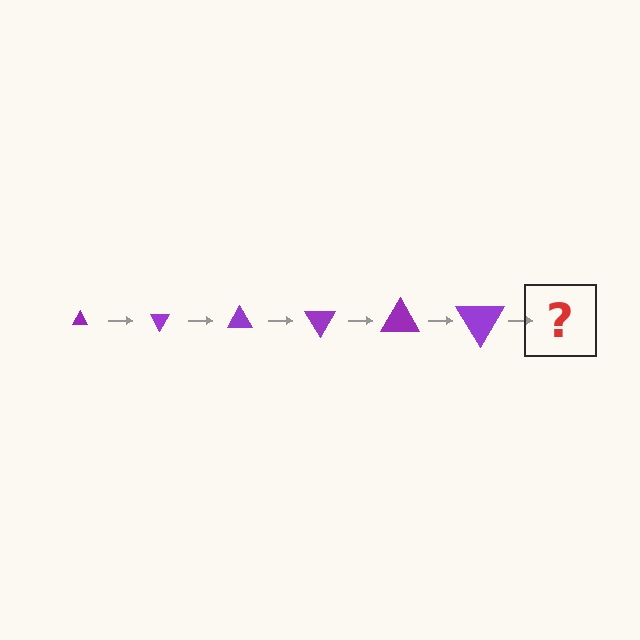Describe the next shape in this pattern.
It should be a triangle, larger than the previous one and rotated 360 degrees from the start.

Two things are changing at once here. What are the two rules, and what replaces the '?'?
The two rules are that the triangle grows larger each step and it rotates 60 degrees each step. The '?' should be a triangle, larger than the previous one and rotated 360 degrees from the start.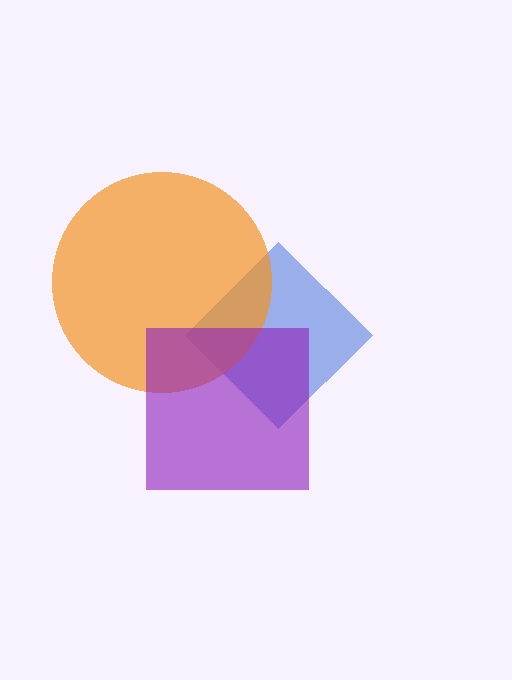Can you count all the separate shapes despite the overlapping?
Yes, there are 3 separate shapes.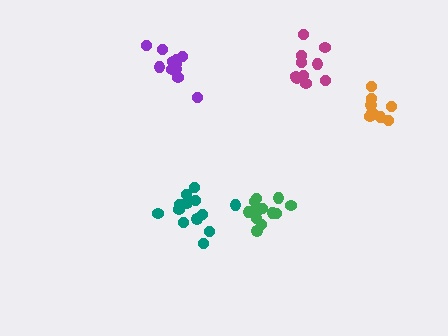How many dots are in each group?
Group 1: 11 dots, Group 2: 13 dots, Group 3: 14 dots, Group 4: 9 dots, Group 5: 10 dots (57 total).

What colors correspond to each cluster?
The clusters are colored: purple, teal, green, orange, magenta.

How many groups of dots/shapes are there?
There are 5 groups.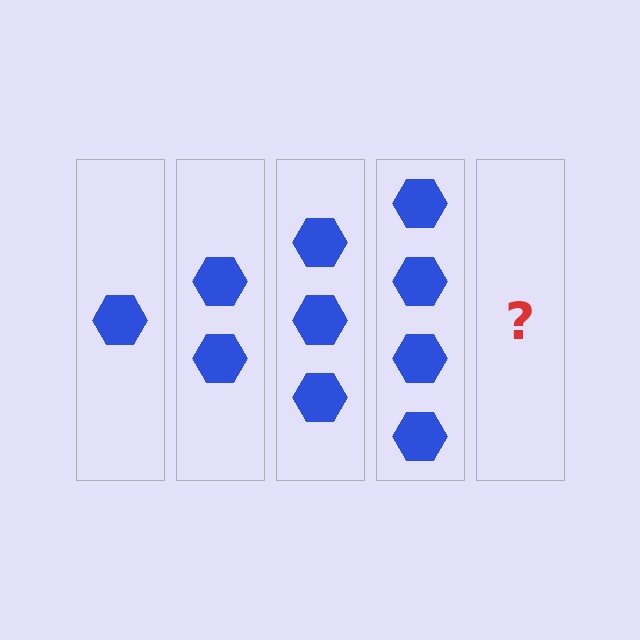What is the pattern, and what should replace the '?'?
The pattern is that each step adds one more hexagon. The '?' should be 5 hexagons.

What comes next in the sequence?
The next element should be 5 hexagons.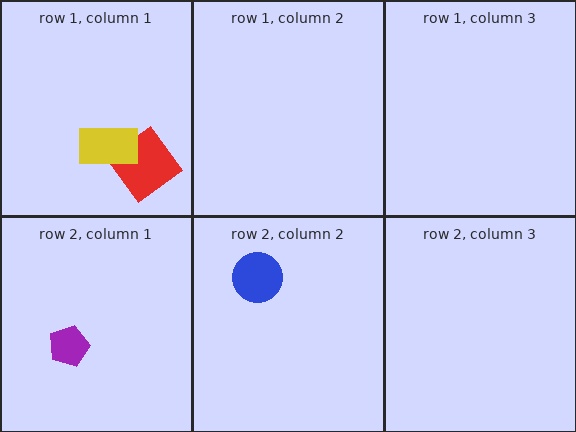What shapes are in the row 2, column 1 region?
The purple pentagon.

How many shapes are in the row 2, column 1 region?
1.